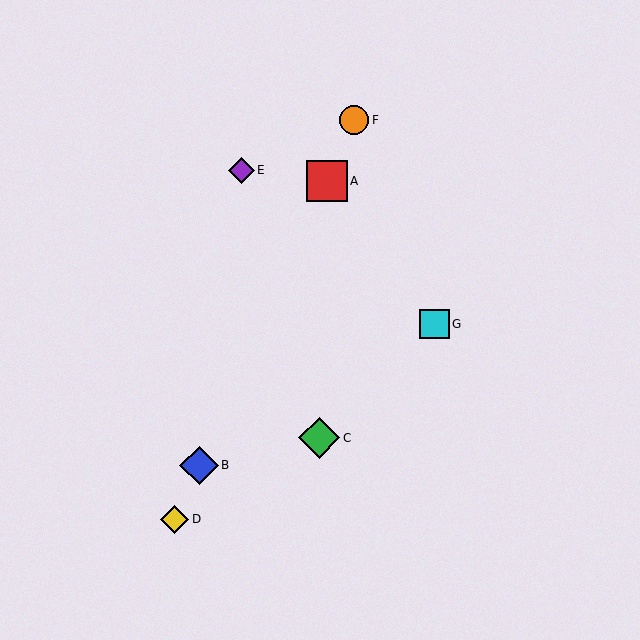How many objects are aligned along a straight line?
4 objects (A, B, D, F) are aligned along a straight line.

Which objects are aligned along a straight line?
Objects A, B, D, F are aligned along a straight line.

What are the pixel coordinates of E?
Object E is at (241, 170).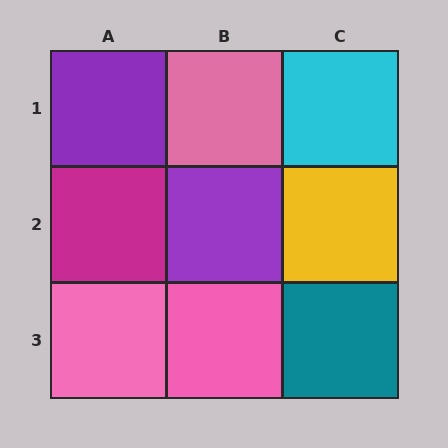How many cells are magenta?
1 cell is magenta.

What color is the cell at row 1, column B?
Pink.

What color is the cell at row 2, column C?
Yellow.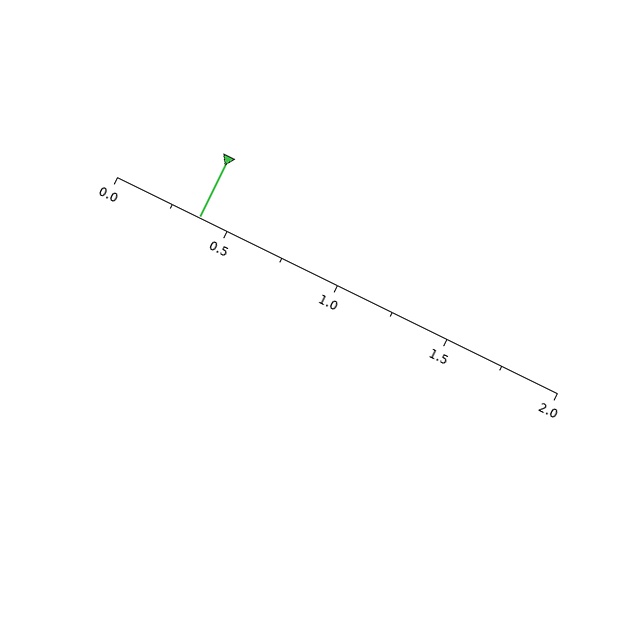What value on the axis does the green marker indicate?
The marker indicates approximately 0.38.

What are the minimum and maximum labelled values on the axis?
The axis runs from 0.0 to 2.0.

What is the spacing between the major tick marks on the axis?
The major ticks are spaced 0.5 apart.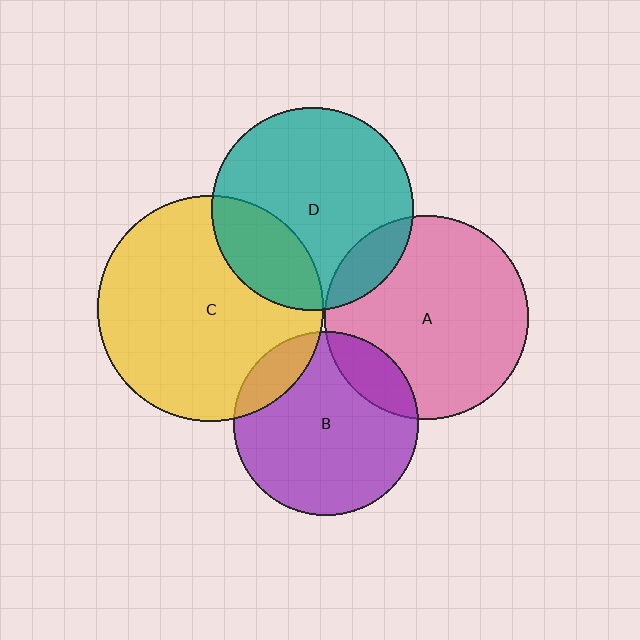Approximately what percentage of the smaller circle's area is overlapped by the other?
Approximately 15%.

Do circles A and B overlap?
Yes.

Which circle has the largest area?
Circle C (yellow).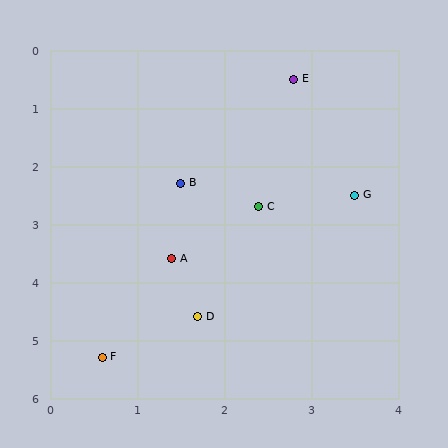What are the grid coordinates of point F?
Point F is at approximately (0.6, 5.3).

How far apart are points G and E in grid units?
Points G and E are about 2.1 grid units apart.